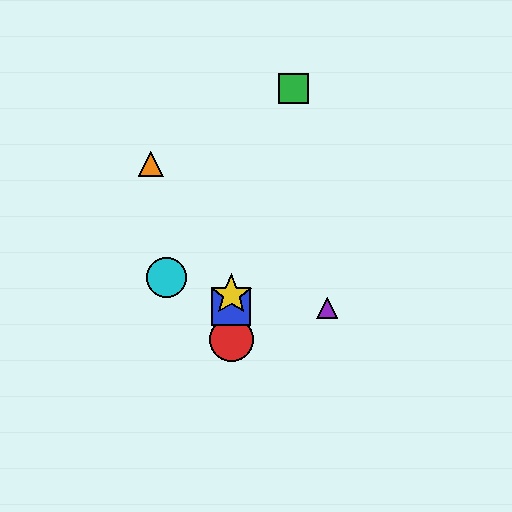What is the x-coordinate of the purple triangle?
The purple triangle is at x≈327.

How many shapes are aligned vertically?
3 shapes (the red circle, the blue square, the yellow star) are aligned vertically.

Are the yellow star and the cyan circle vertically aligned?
No, the yellow star is at x≈231 and the cyan circle is at x≈166.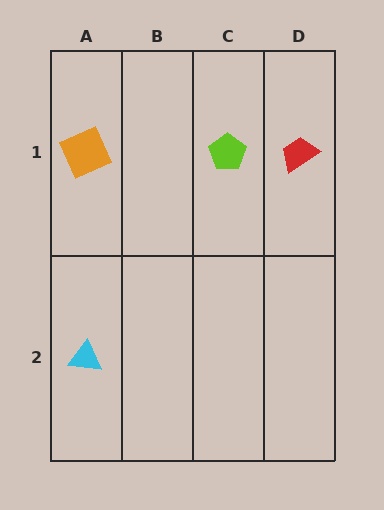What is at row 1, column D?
A red trapezoid.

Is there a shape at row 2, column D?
No, that cell is empty.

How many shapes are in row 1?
3 shapes.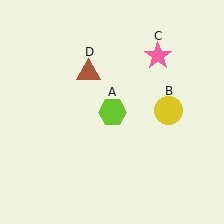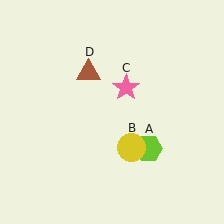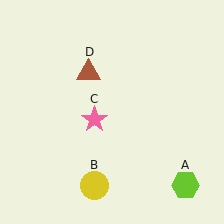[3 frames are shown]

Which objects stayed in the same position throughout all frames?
Brown triangle (object D) remained stationary.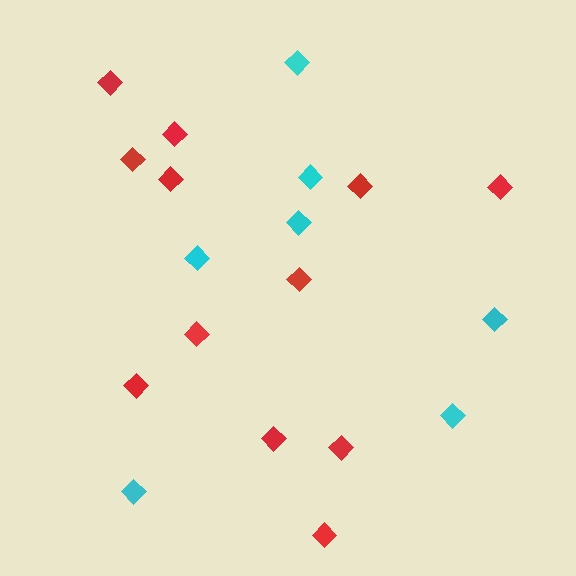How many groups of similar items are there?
There are 2 groups: one group of red diamonds (12) and one group of cyan diamonds (7).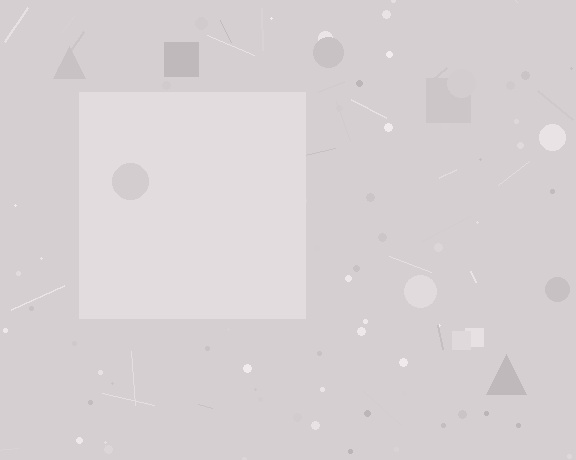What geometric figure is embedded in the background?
A square is embedded in the background.